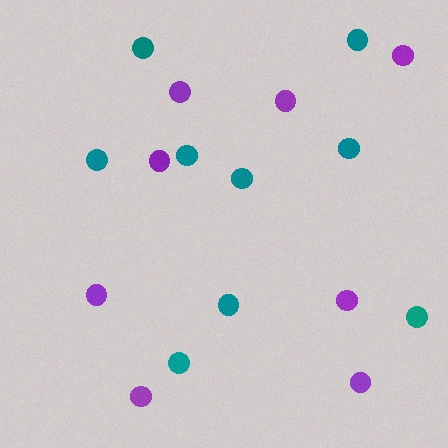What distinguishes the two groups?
There are 2 groups: one group of teal circles (9) and one group of purple circles (8).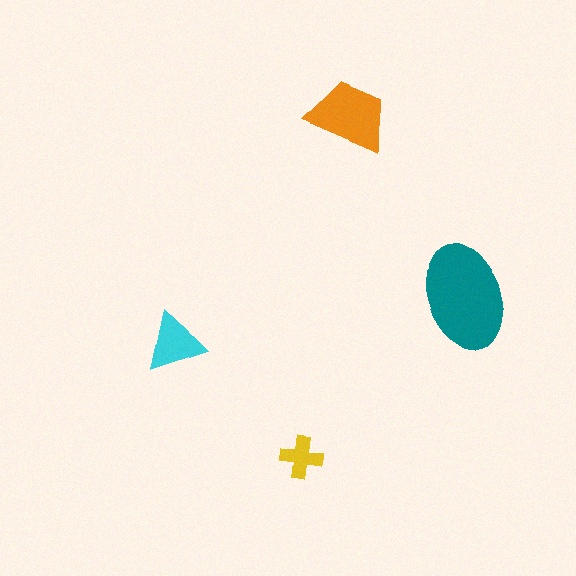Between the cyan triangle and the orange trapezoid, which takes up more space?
The orange trapezoid.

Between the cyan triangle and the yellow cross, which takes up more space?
The cyan triangle.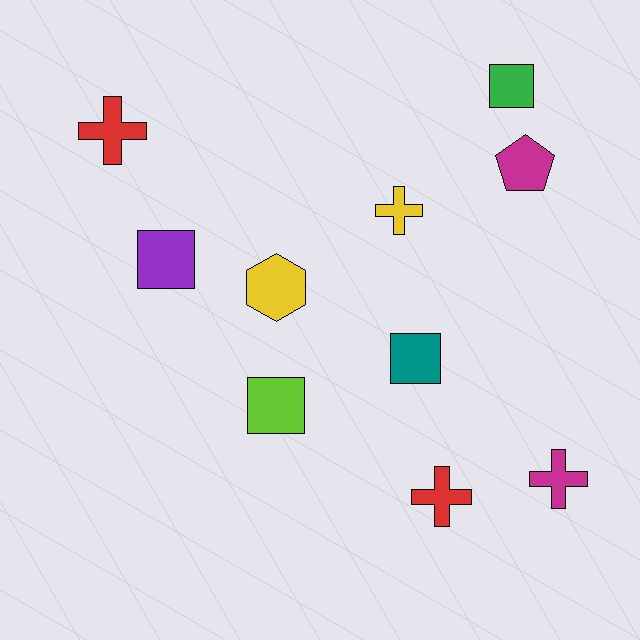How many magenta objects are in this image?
There are 2 magenta objects.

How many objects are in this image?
There are 10 objects.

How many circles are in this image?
There are no circles.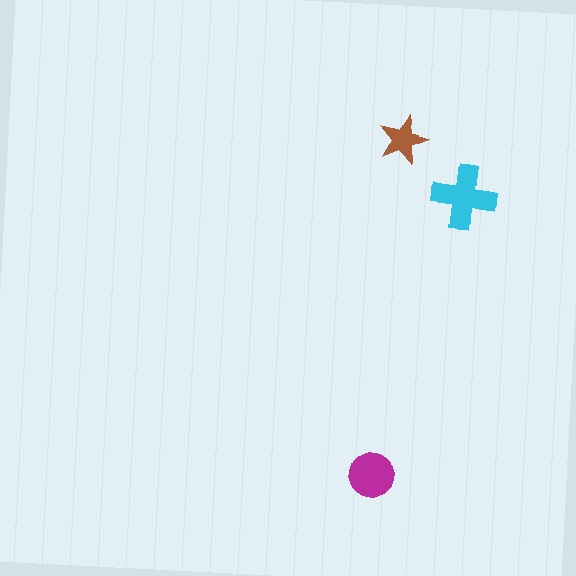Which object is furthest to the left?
The magenta circle is leftmost.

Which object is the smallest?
The brown star.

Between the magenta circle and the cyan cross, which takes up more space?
The cyan cross.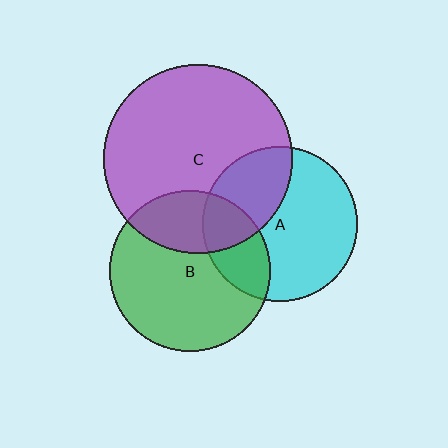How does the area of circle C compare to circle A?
Approximately 1.5 times.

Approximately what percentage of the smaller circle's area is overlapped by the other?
Approximately 30%.